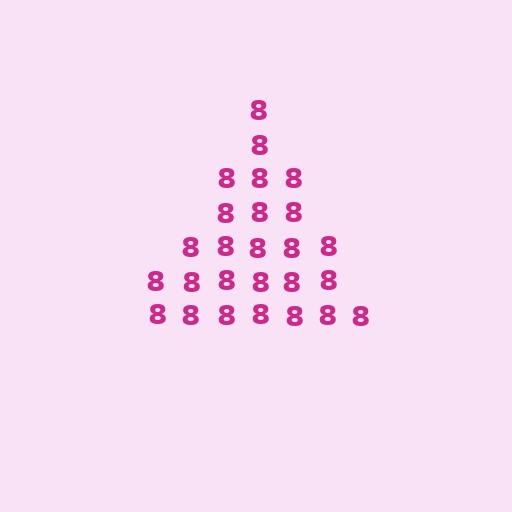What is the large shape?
The large shape is a triangle.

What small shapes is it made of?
It is made of small digit 8's.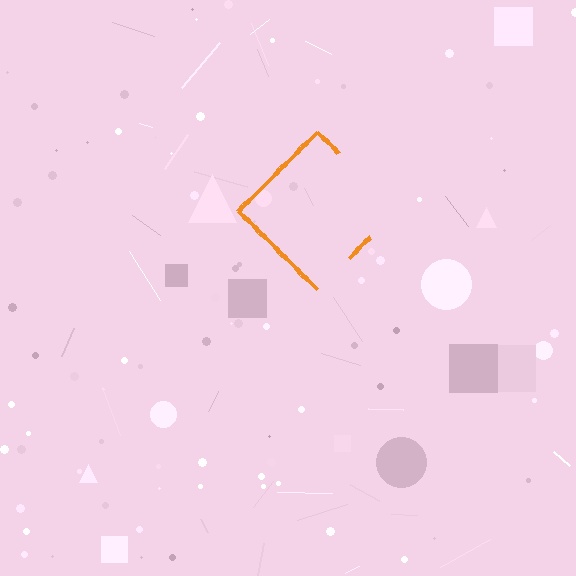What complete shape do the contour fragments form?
The contour fragments form a diamond.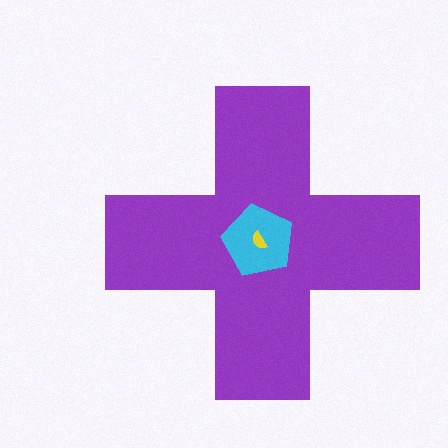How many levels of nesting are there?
3.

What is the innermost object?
The yellow semicircle.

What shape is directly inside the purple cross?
The cyan pentagon.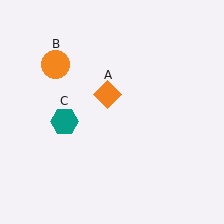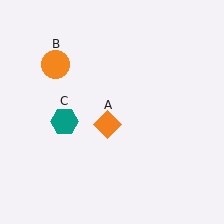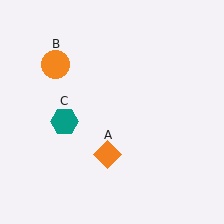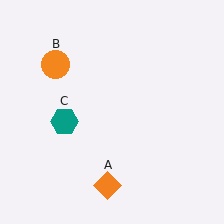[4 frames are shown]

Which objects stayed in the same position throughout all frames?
Orange circle (object B) and teal hexagon (object C) remained stationary.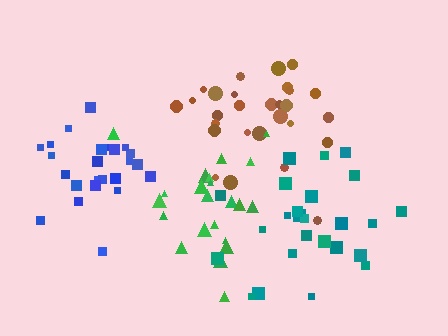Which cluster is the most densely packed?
Blue.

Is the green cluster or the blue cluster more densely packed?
Blue.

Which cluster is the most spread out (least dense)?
Teal.